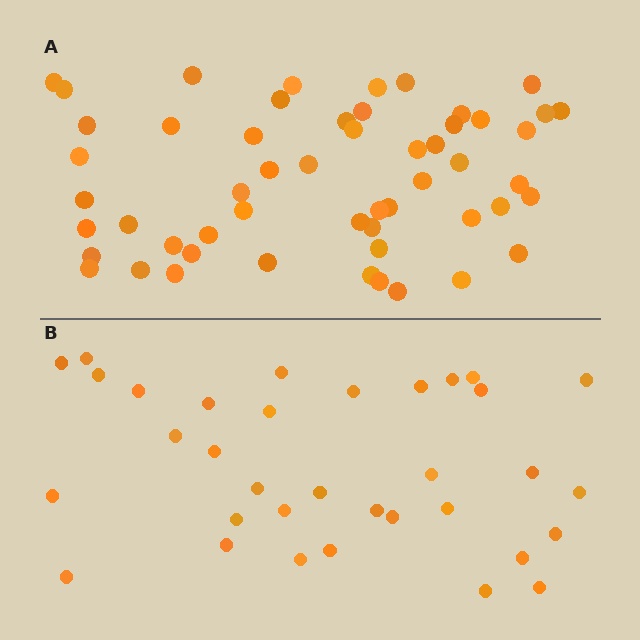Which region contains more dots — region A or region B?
Region A (the top region) has more dots.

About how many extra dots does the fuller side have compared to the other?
Region A has approximately 20 more dots than region B.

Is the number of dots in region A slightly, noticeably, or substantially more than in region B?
Region A has substantially more. The ratio is roughly 1.6 to 1.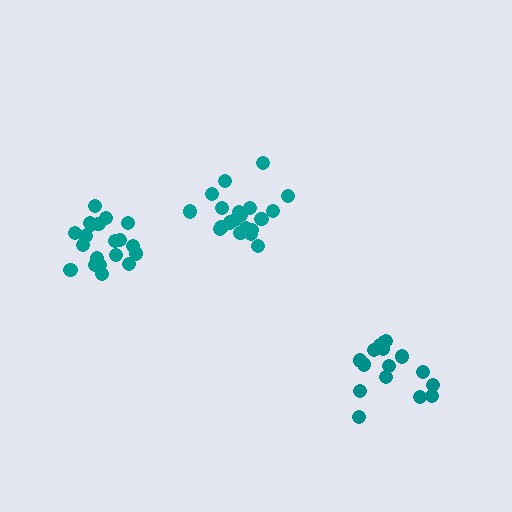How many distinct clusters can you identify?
There are 3 distinct clusters.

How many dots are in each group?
Group 1: 20 dots, Group 2: 17 dots, Group 3: 20 dots (57 total).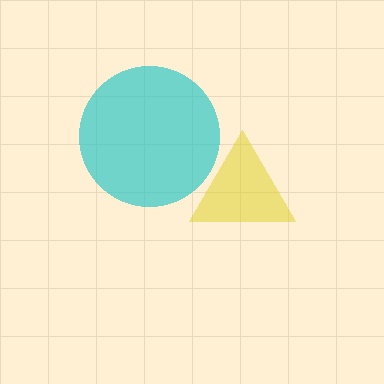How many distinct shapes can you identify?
There are 2 distinct shapes: a yellow triangle, a cyan circle.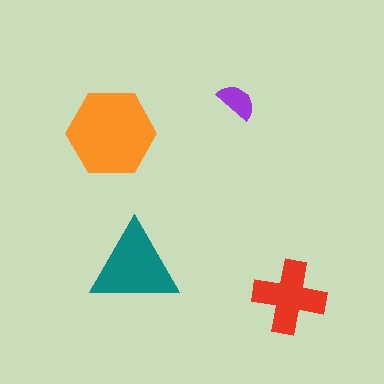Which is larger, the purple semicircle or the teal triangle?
The teal triangle.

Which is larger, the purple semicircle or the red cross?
The red cross.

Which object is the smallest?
The purple semicircle.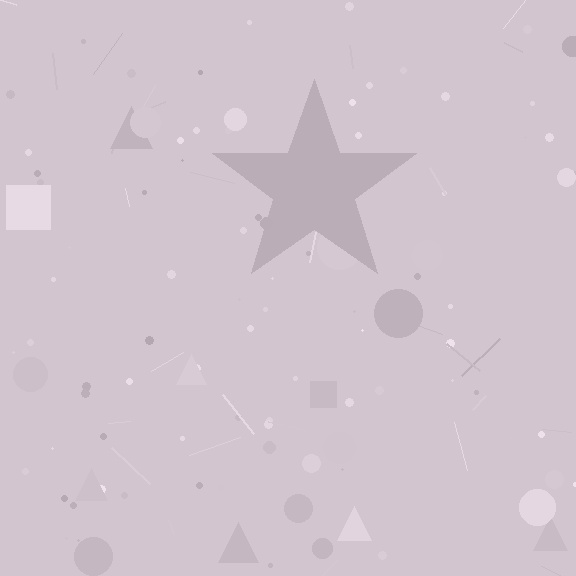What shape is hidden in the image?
A star is hidden in the image.